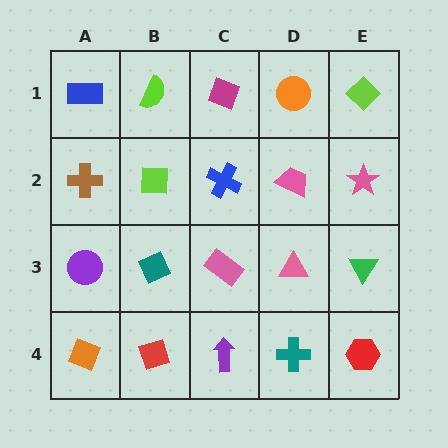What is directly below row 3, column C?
A purple arrow.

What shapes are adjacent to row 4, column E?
A green triangle (row 3, column E), a teal cross (row 4, column D).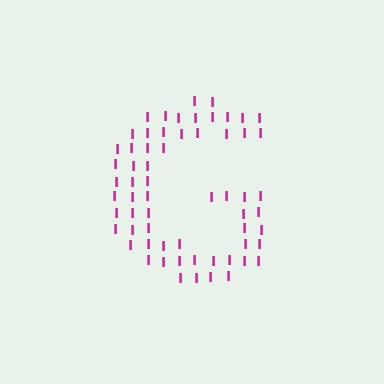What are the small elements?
The small elements are letter I's.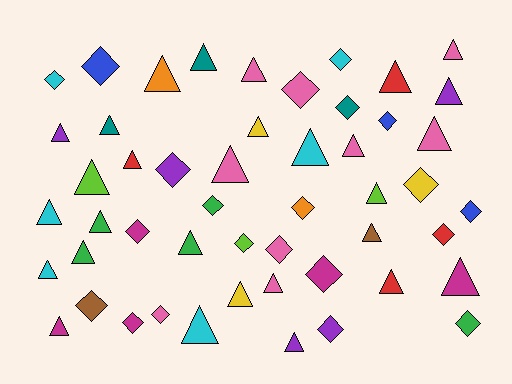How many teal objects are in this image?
There are 3 teal objects.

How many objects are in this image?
There are 50 objects.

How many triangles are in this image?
There are 29 triangles.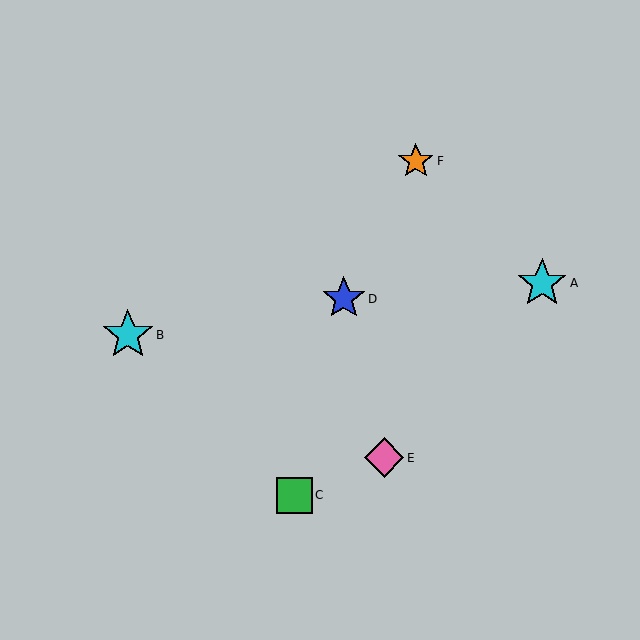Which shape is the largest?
The cyan star (labeled B) is the largest.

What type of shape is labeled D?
Shape D is a blue star.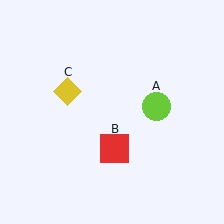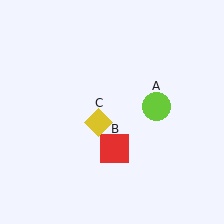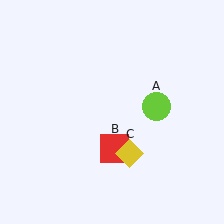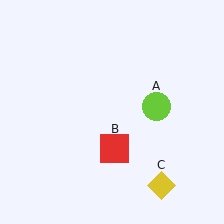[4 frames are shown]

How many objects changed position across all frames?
1 object changed position: yellow diamond (object C).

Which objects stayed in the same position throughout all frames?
Lime circle (object A) and red square (object B) remained stationary.